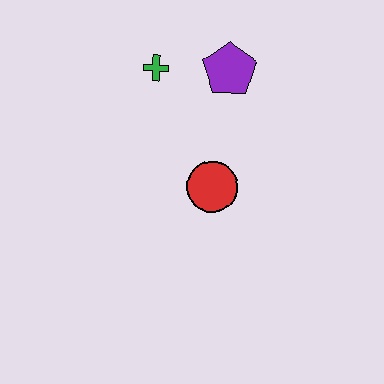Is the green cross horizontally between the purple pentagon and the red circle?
No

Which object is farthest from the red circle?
The green cross is farthest from the red circle.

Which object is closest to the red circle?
The purple pentagon is closest to the red circle.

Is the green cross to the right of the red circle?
No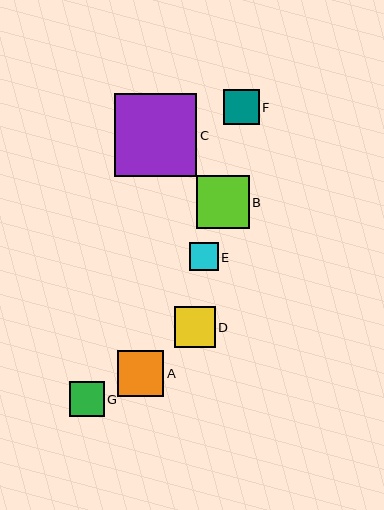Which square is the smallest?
Square E is the smallest with a size of approximately 29 pixels.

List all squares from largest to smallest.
From largest to smallest: C, B, A, D, F, G, E.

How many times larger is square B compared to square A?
Square B is approximately 1.1 times the size of square A.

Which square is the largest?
Square C is the largest with a size of approximately 82 pixels.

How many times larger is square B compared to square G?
Square B is approximately 1.5 times the size of square G.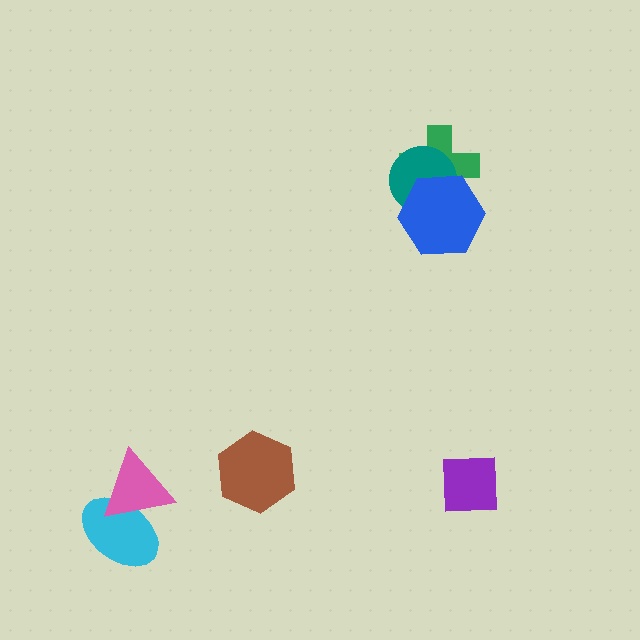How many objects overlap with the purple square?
0 objects overlap with the purple square.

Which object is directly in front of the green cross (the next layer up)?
The teal circle is directly in front of the green cross.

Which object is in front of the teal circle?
The blue hexagon is in front of the teal circle.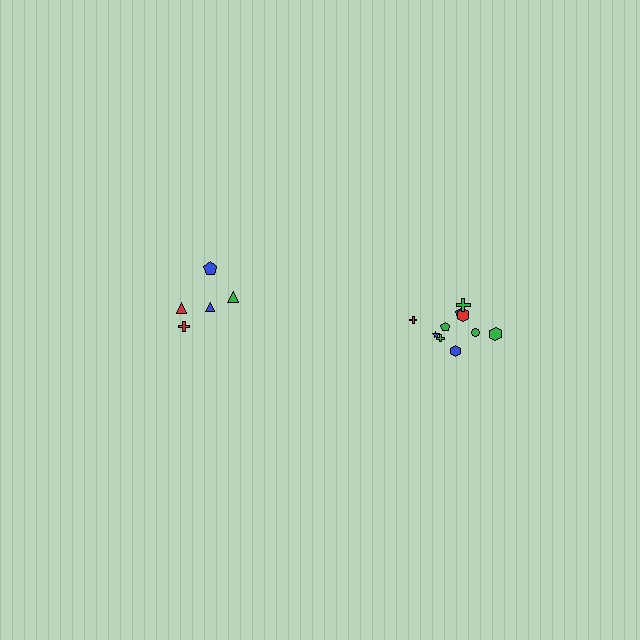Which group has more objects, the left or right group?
The right group.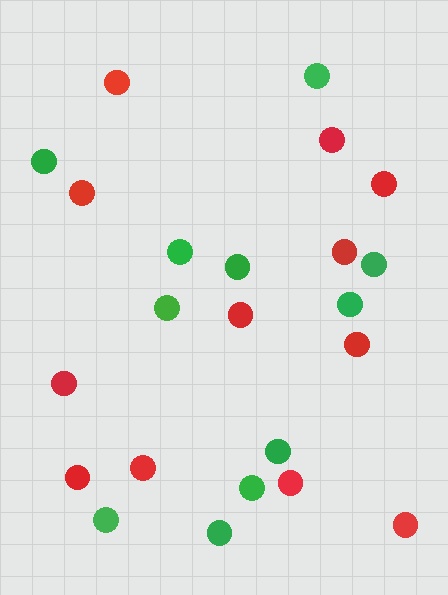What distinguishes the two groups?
There are 2 groups: one group of red circles (12) and one group of green circles (11).